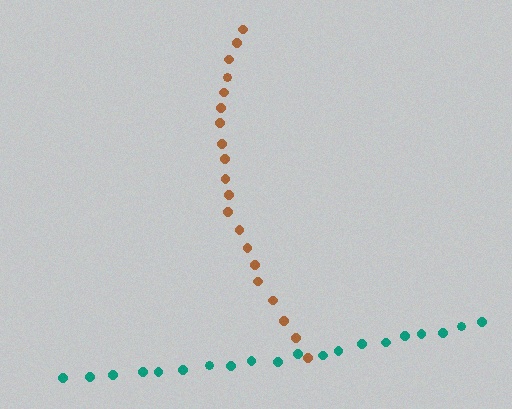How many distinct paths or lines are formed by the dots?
There are 2 distinct paths.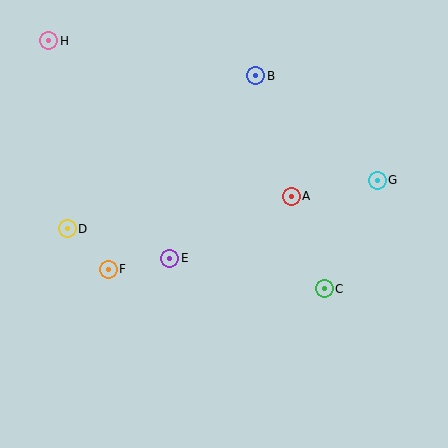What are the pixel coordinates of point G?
Point G is at (377, 180).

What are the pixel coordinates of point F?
Point F is at (108, 269).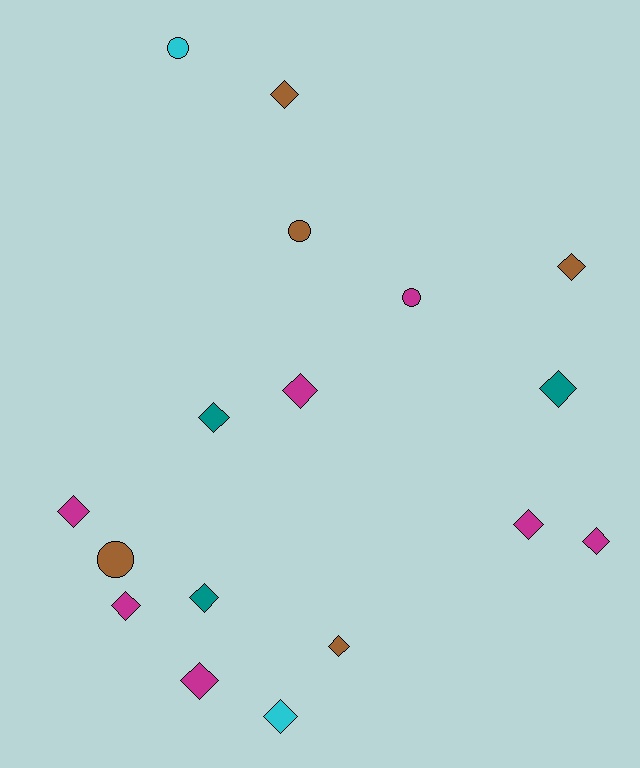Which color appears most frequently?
Magenta, with 7 objects.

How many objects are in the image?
There are 17 objects.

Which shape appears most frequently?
Diamond, with 13 objects.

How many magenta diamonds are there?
There are 6 magenta diamonds.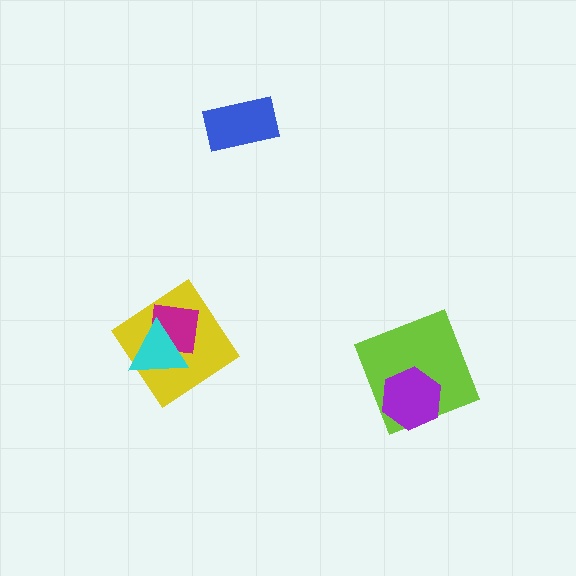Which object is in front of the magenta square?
The cyan triangle is in front of the magenta square.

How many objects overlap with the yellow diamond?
2 objects overlap with the yellow diamond.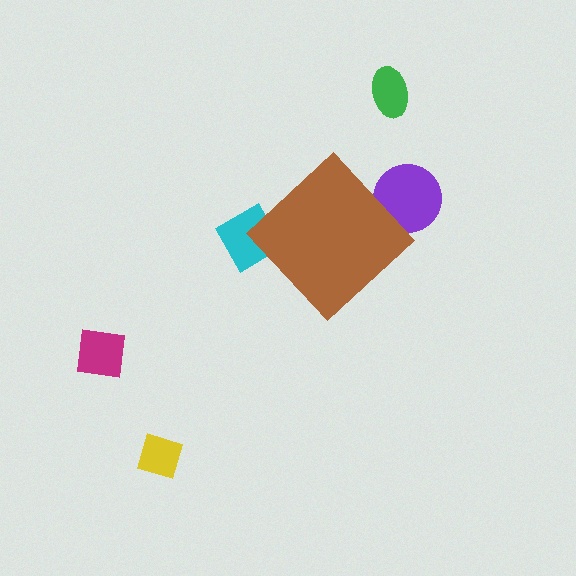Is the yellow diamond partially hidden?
No, the yellow diamond is fully visible.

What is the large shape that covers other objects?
A brown diamond.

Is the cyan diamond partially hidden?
Yes, the cyan diamond is partially hidden behind the brown diamond.